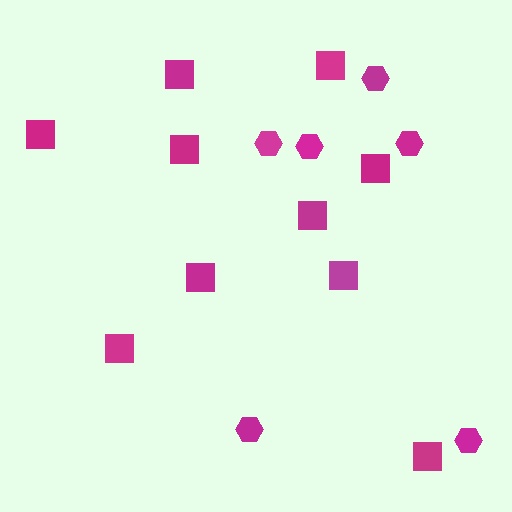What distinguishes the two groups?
There are 2 groups: one group of squares (10) and one group of hexagons (6).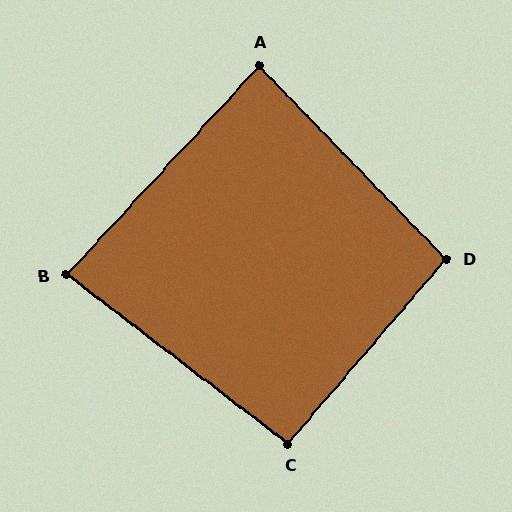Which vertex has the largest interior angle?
D, at approximately 95 degrees.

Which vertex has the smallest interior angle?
B, at approximately 85 degrees.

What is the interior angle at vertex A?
Approximately 87 degrees (approximately right).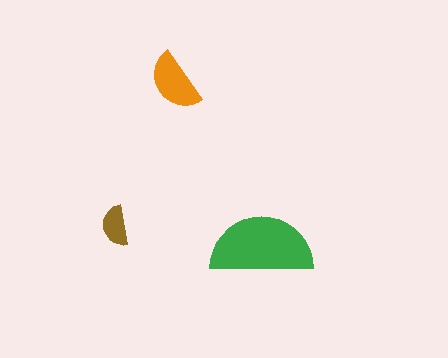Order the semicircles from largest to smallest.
the green one, the orange one, the brown one.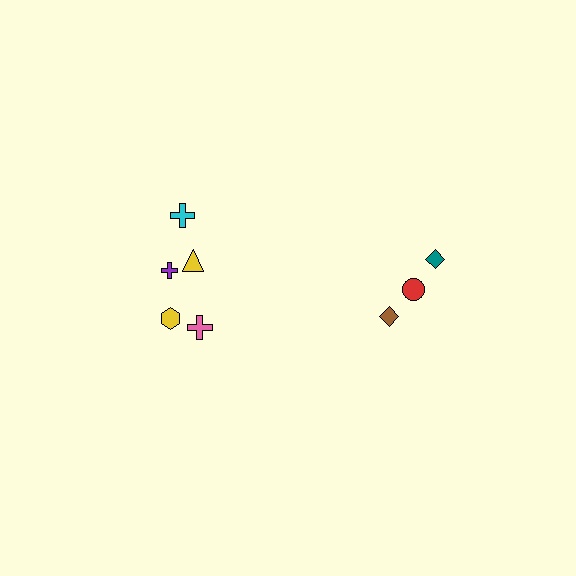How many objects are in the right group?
There are 3 objects.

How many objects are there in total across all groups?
There are 8 objects.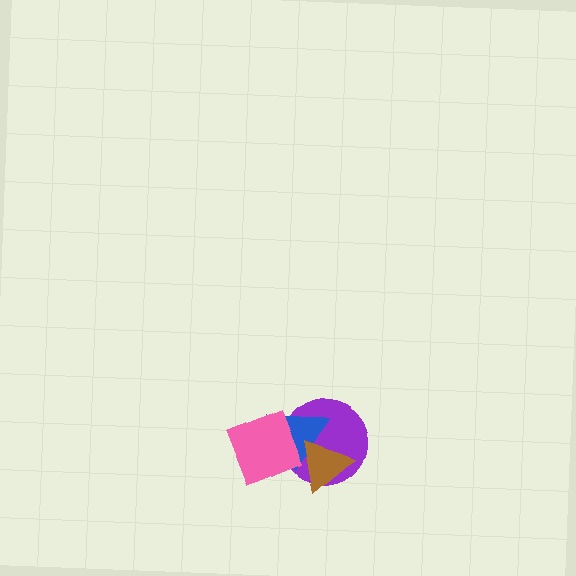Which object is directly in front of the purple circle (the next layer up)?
The blue triangle is directly in front of the purple circle.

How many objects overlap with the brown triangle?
3 objects overlap with the brown triangle.